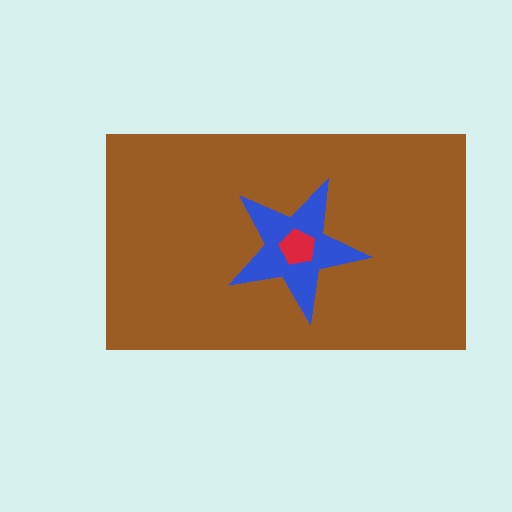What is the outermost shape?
The brown rectangle.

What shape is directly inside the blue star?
The red pentagon.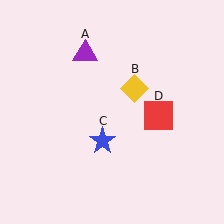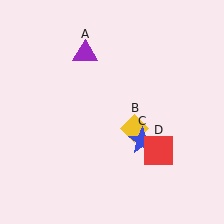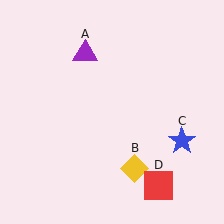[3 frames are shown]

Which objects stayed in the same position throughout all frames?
Purple triangle (object A) remained stationary.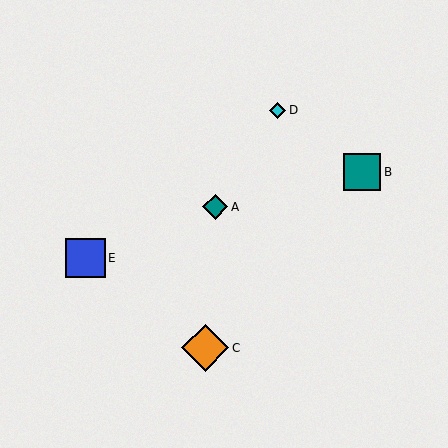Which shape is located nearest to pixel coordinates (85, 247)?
The blue square (labeled E) at (85, 258) is nearest to that location.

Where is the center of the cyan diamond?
The center of the cyan diamond is at (278, 110).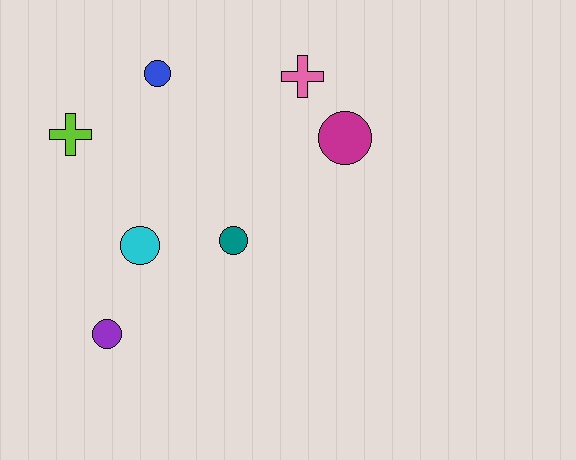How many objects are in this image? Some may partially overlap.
There are 7 objects.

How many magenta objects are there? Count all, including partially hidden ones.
There is 1 magenta object.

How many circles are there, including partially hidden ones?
There are 5 circles.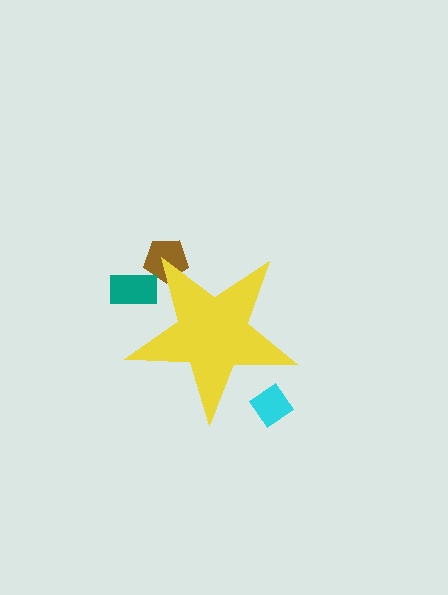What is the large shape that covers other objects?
A yellow star.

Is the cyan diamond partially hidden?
Yes, the cyan diamond is partially hidden behind the yellow star.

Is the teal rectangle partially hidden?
Yes, the teal rectangle is partially hidden behind the yellow star.